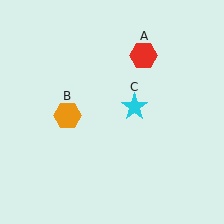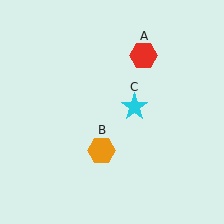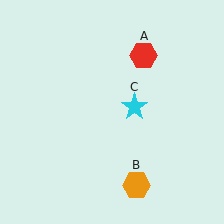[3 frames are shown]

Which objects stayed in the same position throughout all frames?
Red hexagon (object A) and cyan star (object C) remained stationary.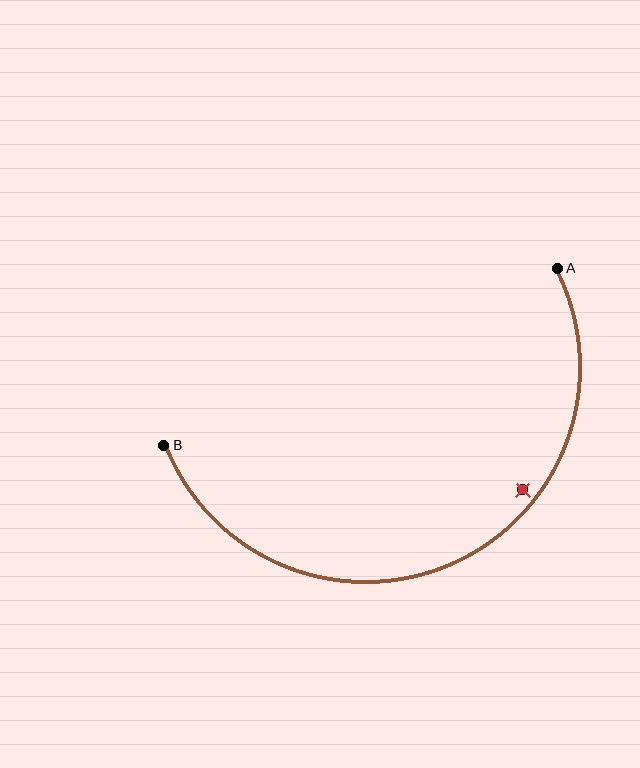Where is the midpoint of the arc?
The arc midpoint is the point on the curve farthest from the straight line joining A and B. It sits below that line.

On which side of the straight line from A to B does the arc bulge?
The arc bulges below the straight line connecting A and B.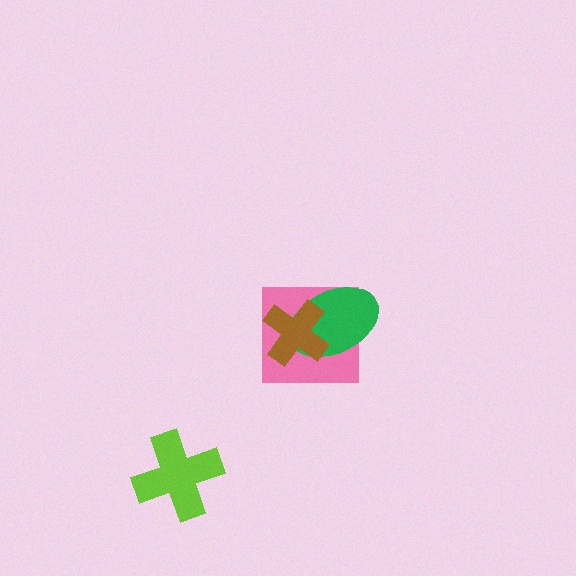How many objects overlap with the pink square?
2 objects overlap with the pink square.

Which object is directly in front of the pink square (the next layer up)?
The green ellipse is directly in front of the pink square.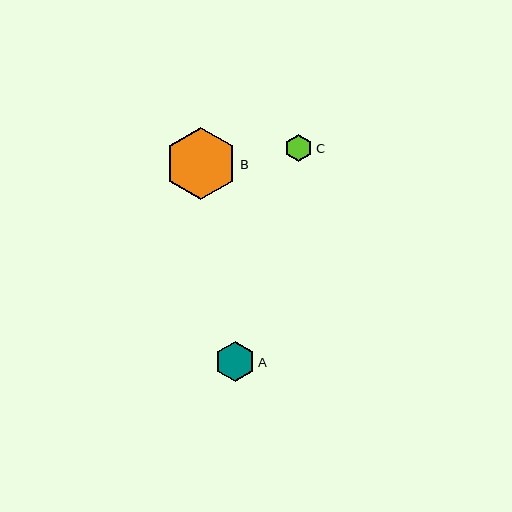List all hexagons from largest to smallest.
From largest to smallest: B, A, C.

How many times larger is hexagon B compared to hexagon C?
Hexagon B is approximately 2.6 times the size of hexagon C.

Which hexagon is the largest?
Hexagon B is the largest with a size of approximately 72 pixels.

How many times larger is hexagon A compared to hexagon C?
Hexagon A is approximately 1.4 times the size of hexagon C.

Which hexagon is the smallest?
Hexagon C is the smallest with a size of approximately 28 pixels.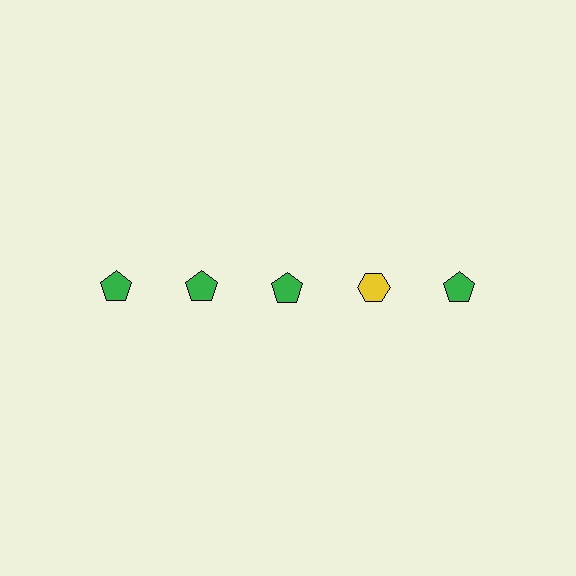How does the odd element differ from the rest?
It differs in both color (yellow instead of green) and shape (hexagon instead of pentagon).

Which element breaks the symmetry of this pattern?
The yellow hexagon in the top row, second from right column breaks the symmetry. All other shapes are green pentagons.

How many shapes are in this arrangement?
There are 5 shapes arranged in a grid pattern.